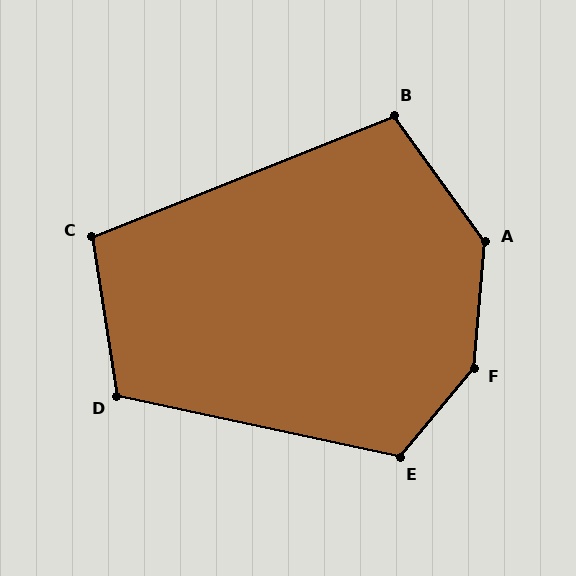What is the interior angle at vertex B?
Approximately 104 degrees (obtuse).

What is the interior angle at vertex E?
Approximately 118 degrees (obtuse).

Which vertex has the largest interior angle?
F, at approximately 145 degrees.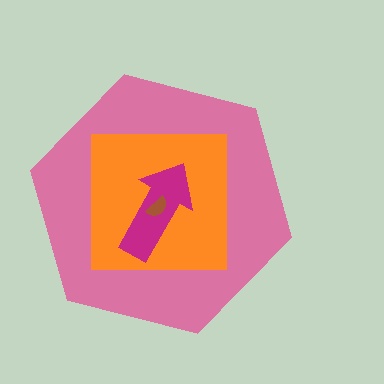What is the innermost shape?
The brown semicircle.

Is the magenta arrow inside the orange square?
Yes.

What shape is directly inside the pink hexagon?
The orange square.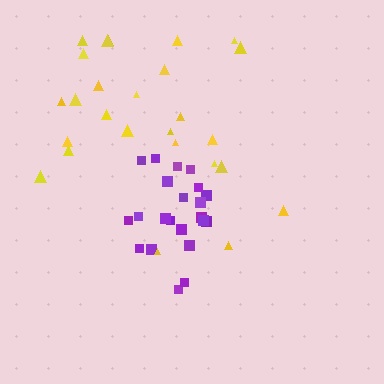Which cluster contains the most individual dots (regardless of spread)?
Yellow (26).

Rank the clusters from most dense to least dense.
purple, yellow.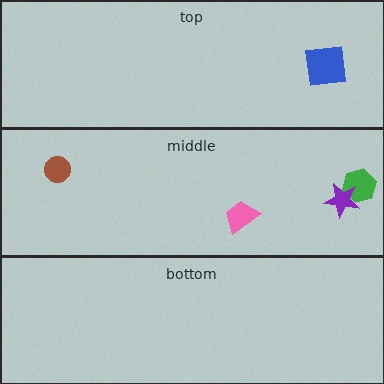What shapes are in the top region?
The blue square.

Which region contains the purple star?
The middle region.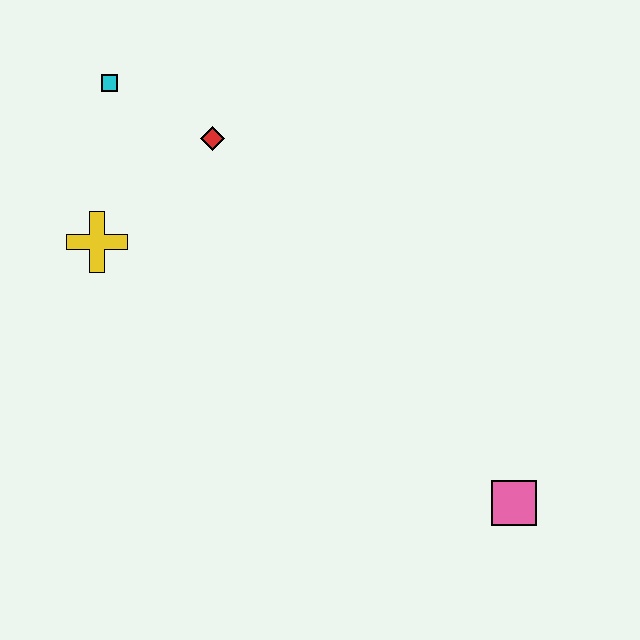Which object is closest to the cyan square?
The red diamond is closest to the cyan square.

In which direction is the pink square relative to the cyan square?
The pink square is below the cyan square.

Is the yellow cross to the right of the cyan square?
No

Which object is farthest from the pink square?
The cyan square is farthest from the pink square.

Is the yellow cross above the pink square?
Yes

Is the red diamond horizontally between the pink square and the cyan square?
Yes